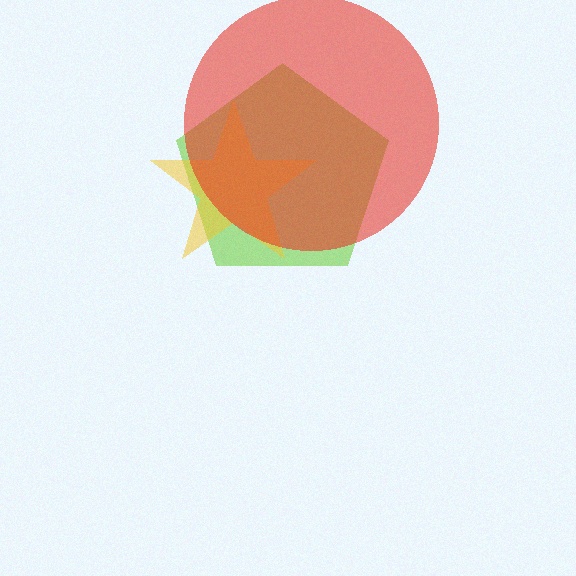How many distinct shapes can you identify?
There are 3 distinct shapes: a lime pentagon, a yellow star, a red circle.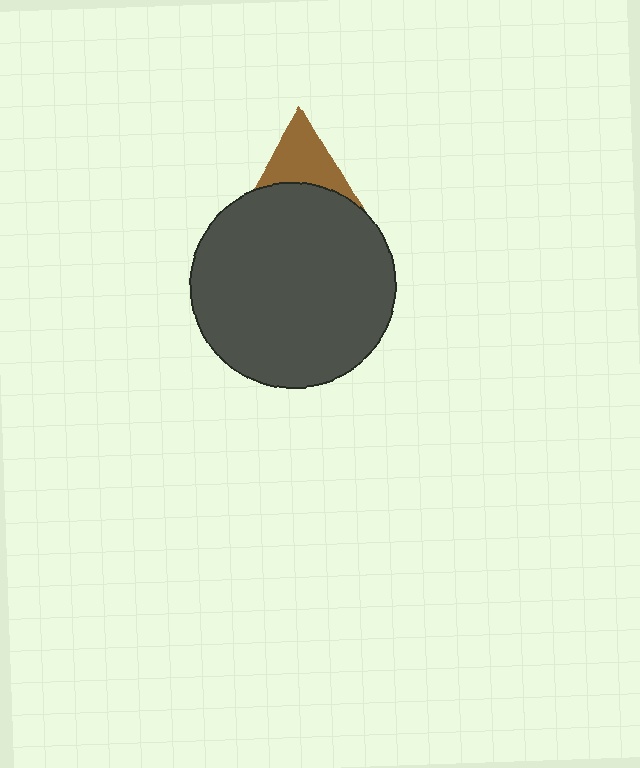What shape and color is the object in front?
The object in front is a dark gray circle.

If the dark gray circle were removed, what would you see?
You would see the complete brown triangle.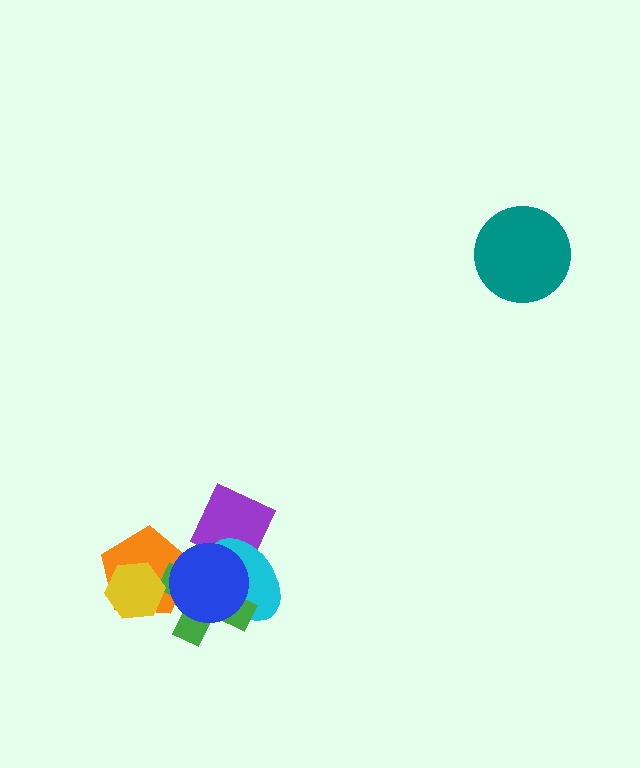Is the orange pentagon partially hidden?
Yes, it is partially covered by another shape.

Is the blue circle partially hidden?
No, no other shape covers it.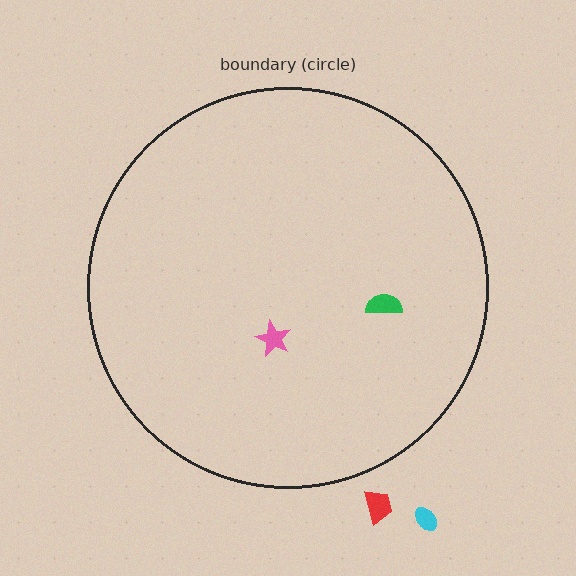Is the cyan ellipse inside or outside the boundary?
Outside.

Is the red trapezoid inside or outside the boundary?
Outside.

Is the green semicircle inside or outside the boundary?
Inside.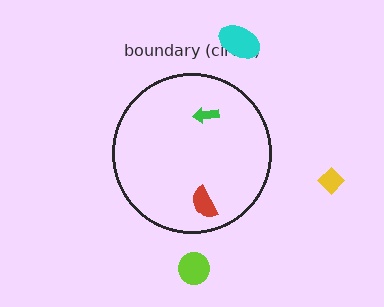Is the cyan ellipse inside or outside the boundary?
Outside.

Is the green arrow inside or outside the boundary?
Inside.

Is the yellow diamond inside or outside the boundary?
Outside.